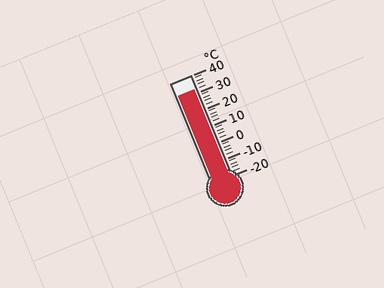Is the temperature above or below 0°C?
The temperature is above 0°C.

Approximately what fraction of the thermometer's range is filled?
The thermometer is filled to approximately 85% of its range.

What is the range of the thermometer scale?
The thermometer scale ranges from -20°C to 40°C.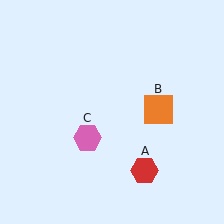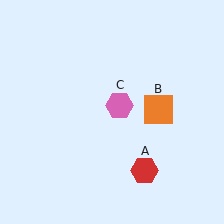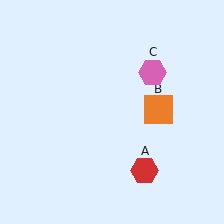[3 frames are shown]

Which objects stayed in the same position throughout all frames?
Red hexagon (object A) and orange square (object B) remained stationary.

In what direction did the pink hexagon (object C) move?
The pink hexagon (object C) moved up and to the right.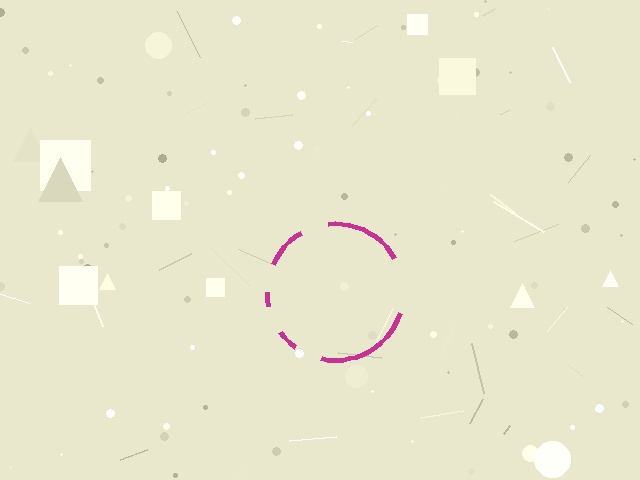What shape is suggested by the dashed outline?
The dashed outline suggests a circle.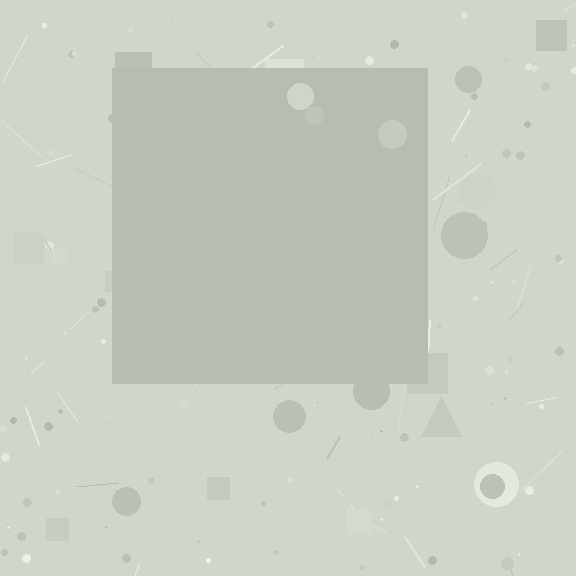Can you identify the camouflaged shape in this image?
The camouflaged shape is a square.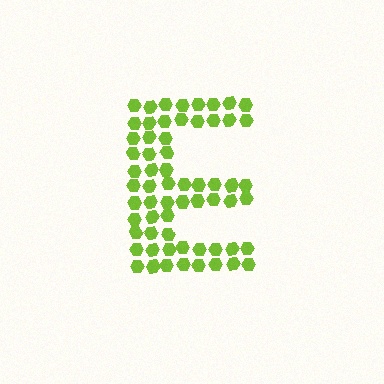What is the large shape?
The large shape is the letter E.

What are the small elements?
The small elements are hexagons.